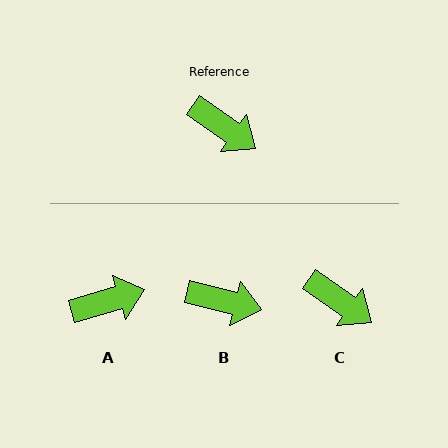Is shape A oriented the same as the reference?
No, it is off by about 52 degrees.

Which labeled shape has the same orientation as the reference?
C.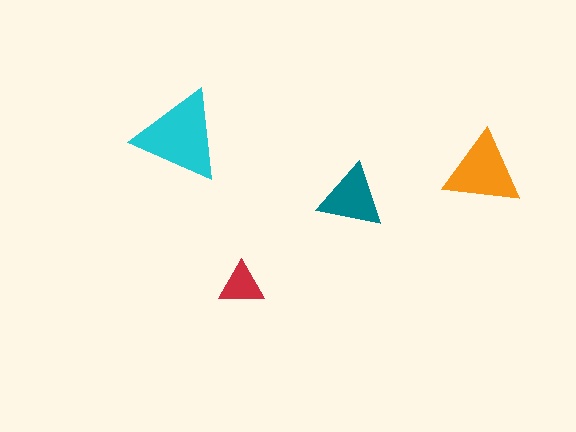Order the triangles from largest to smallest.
the cyan one, the orange one, the teal one, the red one.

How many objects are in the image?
There are 4 objects in the image.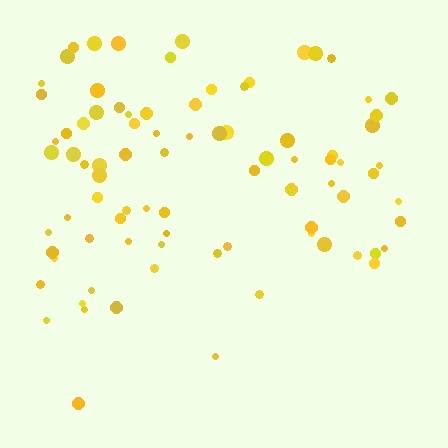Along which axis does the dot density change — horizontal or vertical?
Vertical.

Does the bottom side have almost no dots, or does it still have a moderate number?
Still a moderate number, just noticeably fewer than the top.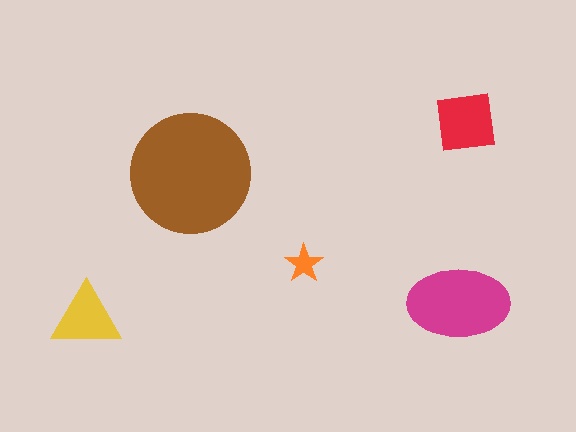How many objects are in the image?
There are 5 objects in the image.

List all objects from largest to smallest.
The brown circle, the magenta ellipse, the red square, the yellow triangle, the orange star.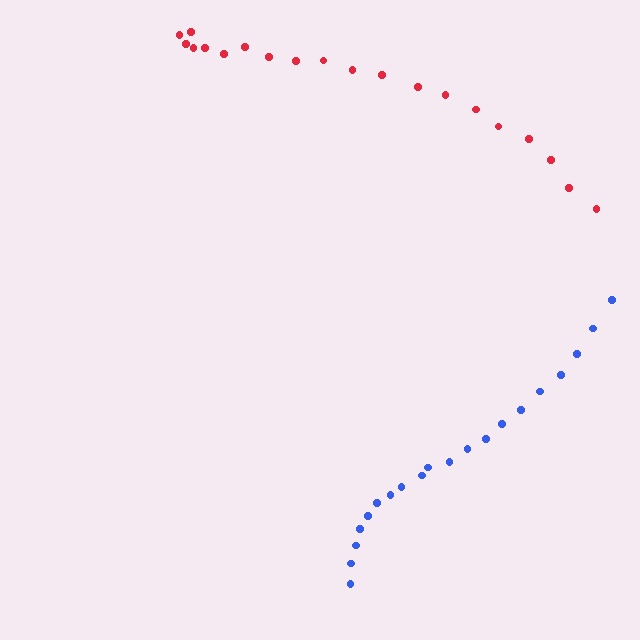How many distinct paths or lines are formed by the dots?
There are 2 distinct paths.